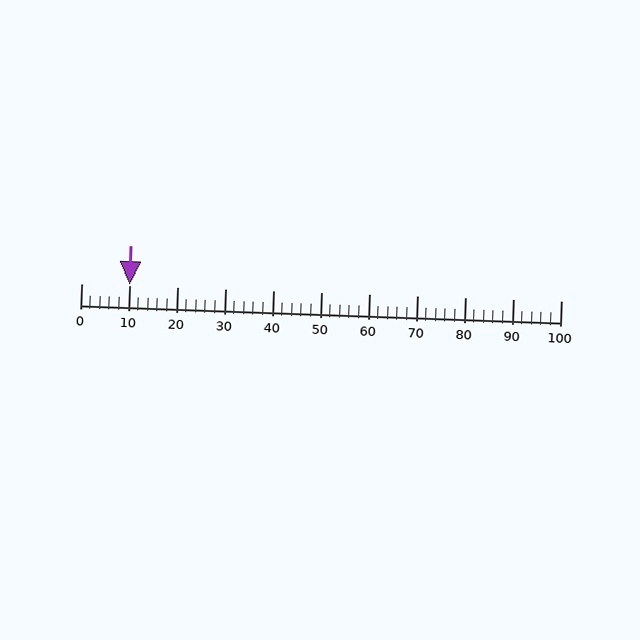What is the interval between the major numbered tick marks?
The major tick marks are spaced 10 units apart.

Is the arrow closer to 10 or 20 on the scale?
The arrow is closer to 10.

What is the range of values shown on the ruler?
The ruler shows values from 0 to 100.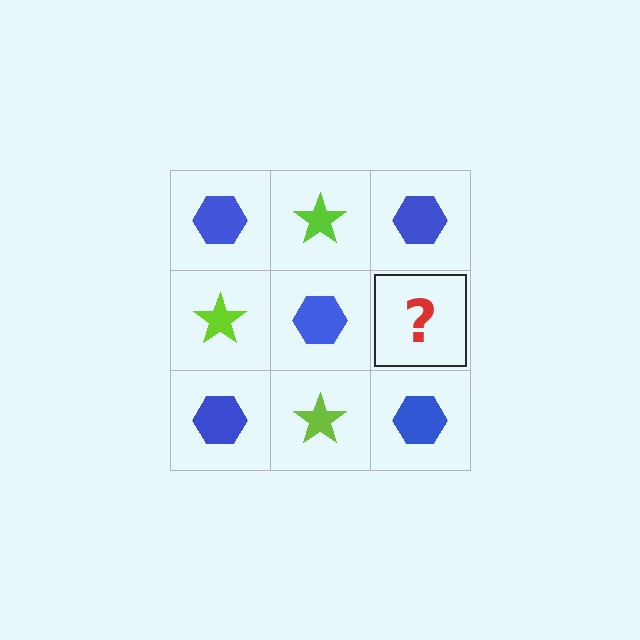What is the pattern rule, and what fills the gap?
The rule is that it alternates blue hexagon and lime star in a checkerboard pattern. The gap should be filled with a lime star.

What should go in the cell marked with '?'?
The missing cell should contain a lime star.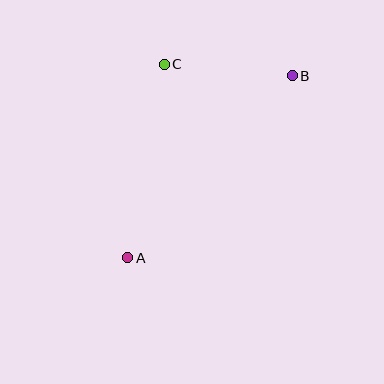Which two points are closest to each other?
Points B and C are closest to each other.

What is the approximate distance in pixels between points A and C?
The distance between A and C is approximately 197 pixels.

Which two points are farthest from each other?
Points A and B are farthest from each other.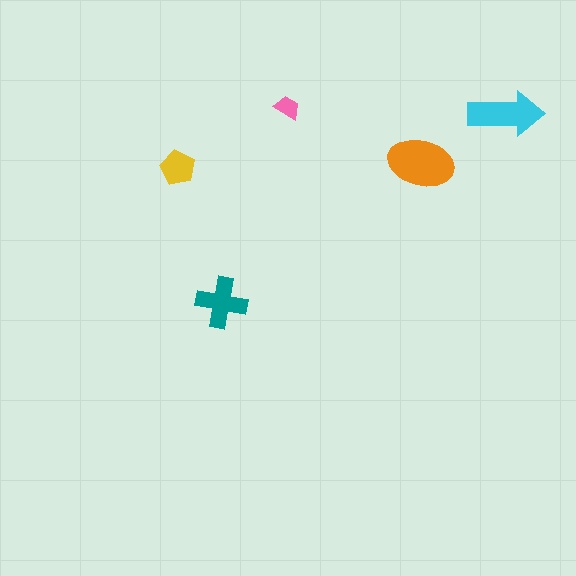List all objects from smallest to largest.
The pink trapezoid, the yellow pentagon, the teal cross, the cyan arrow, the orange ellipse.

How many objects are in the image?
There are 5 objects in the image.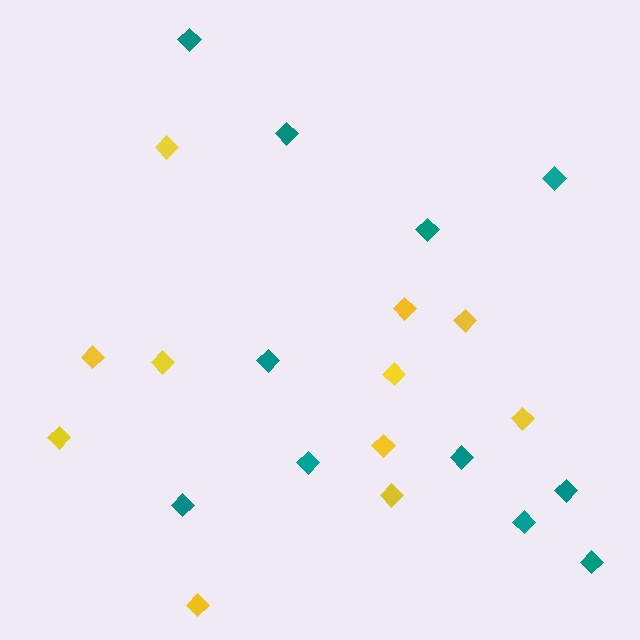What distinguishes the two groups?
There are 2 groups: one group of teal diamonds (11) and one group of yellow diamonds (11).